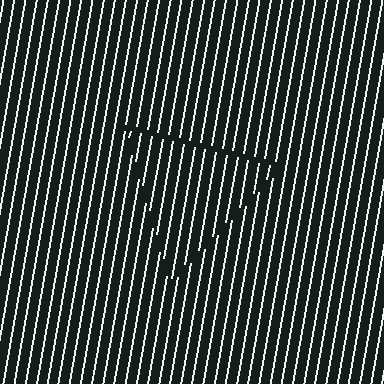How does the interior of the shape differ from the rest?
The interior of the shape contains the same grating, shifted by half a period — the contour is defined by the phase discontinuity where line-ends from the inner and outer gratings abut.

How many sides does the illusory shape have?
3 sides — the line-ends trace a triangle.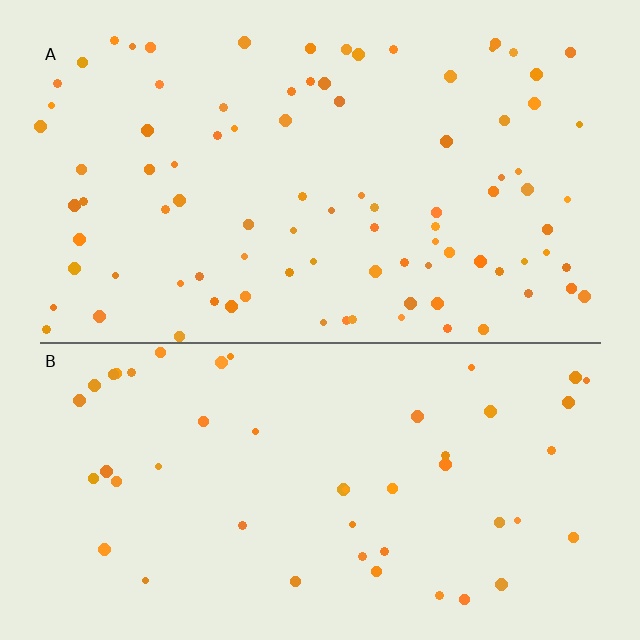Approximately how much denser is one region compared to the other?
Approximately 1.9× — region A over region B.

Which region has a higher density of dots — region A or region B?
A (the top).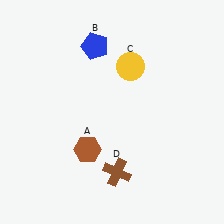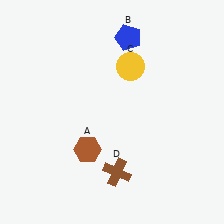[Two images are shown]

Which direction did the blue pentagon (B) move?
The blue pentagon (B) moved right.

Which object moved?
The blue pentagon (B) moved right.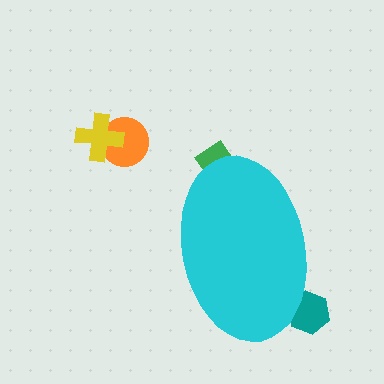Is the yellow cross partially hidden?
No, the yellow cross is fully visible.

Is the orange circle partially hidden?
No, the orange circle is fully visible.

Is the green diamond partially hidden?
Yes, the green diamond is partially hidden behind the cyan ellipse.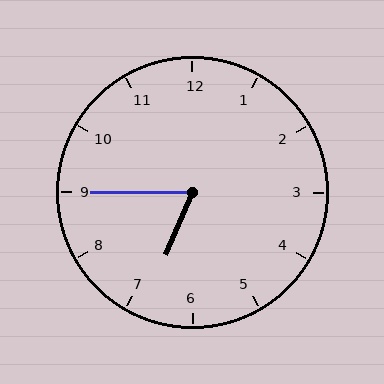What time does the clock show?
6:45.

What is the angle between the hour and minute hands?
Approximately 68 degrees.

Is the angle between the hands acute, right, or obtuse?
It is acute.